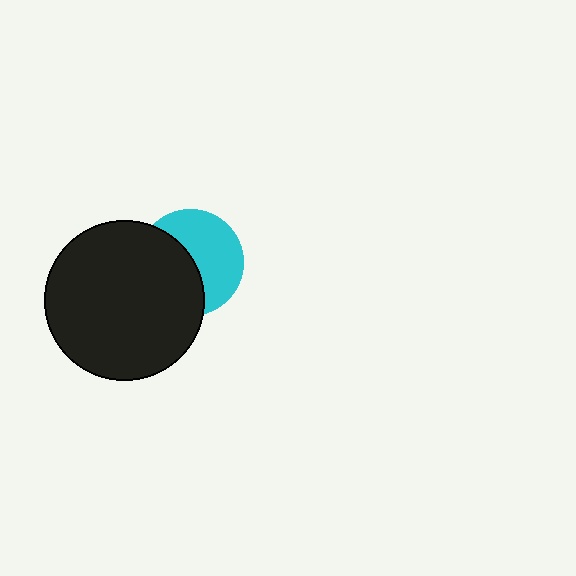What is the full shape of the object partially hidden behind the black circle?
The partially hidden object is a cyan circle.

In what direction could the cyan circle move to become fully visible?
The cyan circle could move right. That would shift it out from behind the black circle entirely.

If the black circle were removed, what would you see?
You would see the complete cyan circle.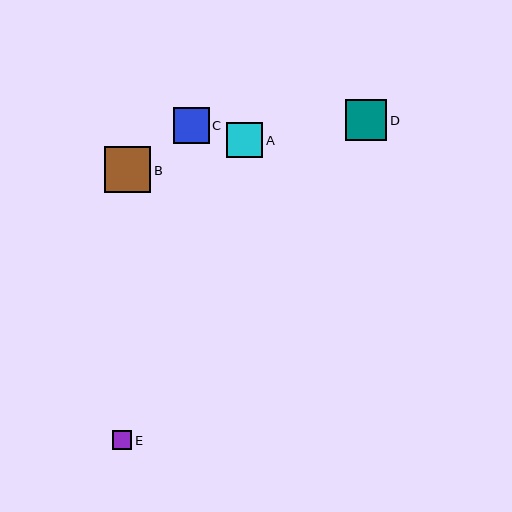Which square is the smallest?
Square E is the smallest with a size of approximately 19 pixels.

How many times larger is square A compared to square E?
Square A is approximately 1.9 times the size of square E.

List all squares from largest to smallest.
From largest to smallest: B, D, A, C, E.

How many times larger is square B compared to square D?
Square B is approximately 1.1 times the size of square D.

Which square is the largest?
Square B is the largest with a size of approximately 46 pixels.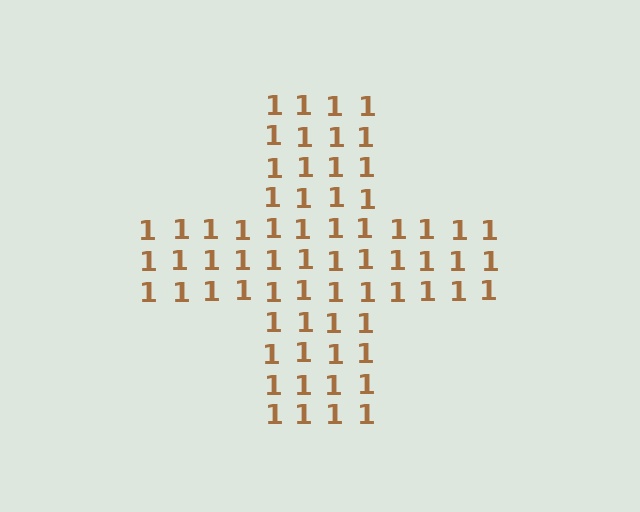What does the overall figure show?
The overall figure shows a cross.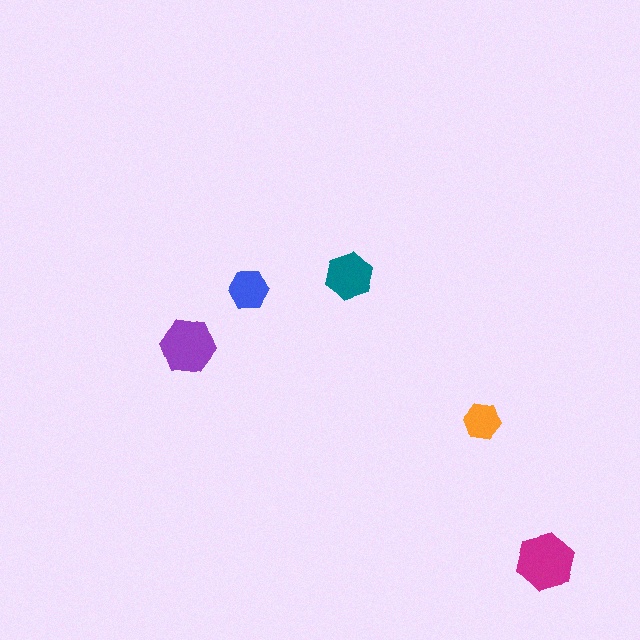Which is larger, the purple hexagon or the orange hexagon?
The purple one.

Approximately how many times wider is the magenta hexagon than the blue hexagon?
About 1.5 times wider.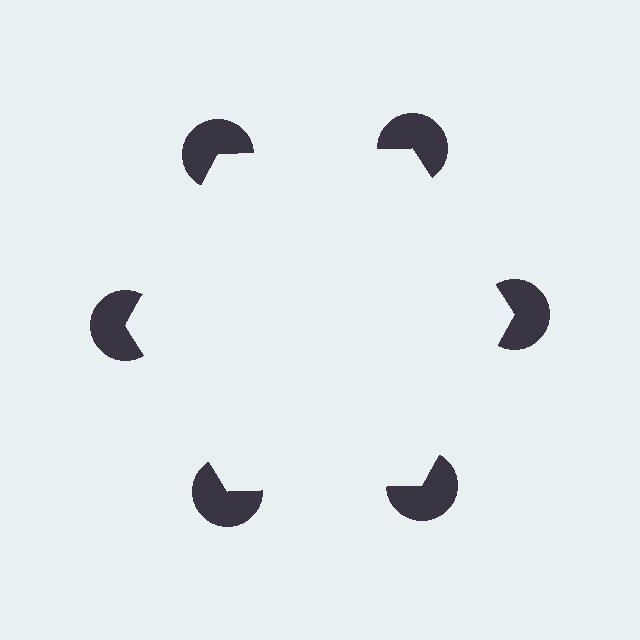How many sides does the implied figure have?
6 sides.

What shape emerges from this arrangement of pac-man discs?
An illusory hexagon — its edges are inferred from the aligned wedge cuts in the pac-man discs, not physically drawn.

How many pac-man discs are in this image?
There are 6 — one at each vertex of the illusory hexagon.